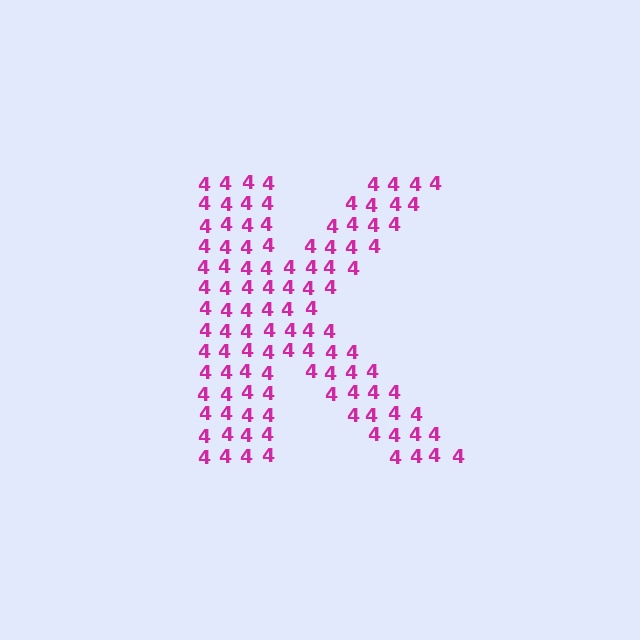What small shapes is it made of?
It is made of small digit 4's.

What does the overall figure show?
The overall figure shows the letter K.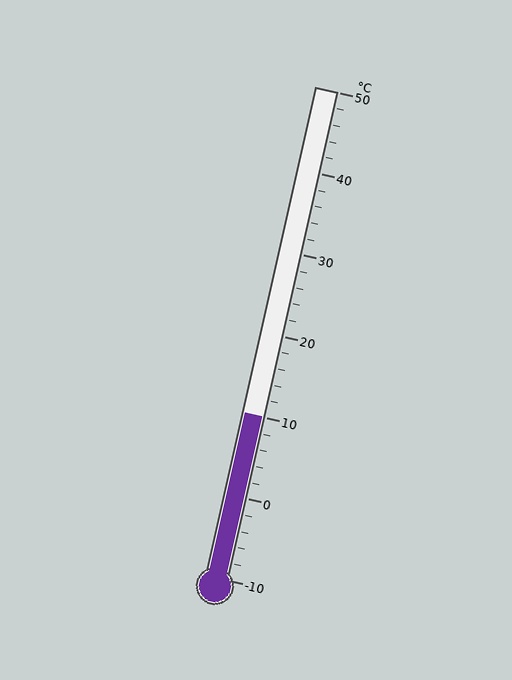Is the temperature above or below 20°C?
The temperature is below 20°C.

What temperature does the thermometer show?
The thermometer shows approximately 10°C.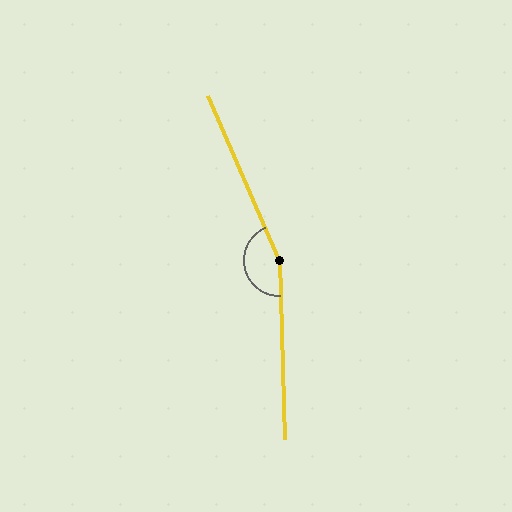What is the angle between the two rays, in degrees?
Approximately 158 degrees.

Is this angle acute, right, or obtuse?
It is obtuse.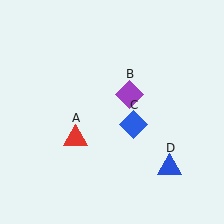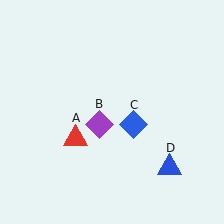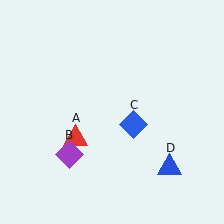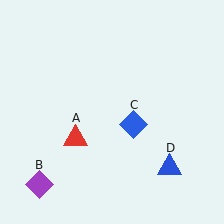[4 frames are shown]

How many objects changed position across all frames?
1 object changed position: purple diamond (object B).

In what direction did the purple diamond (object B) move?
The purple diamond (object B) moved down and to the left.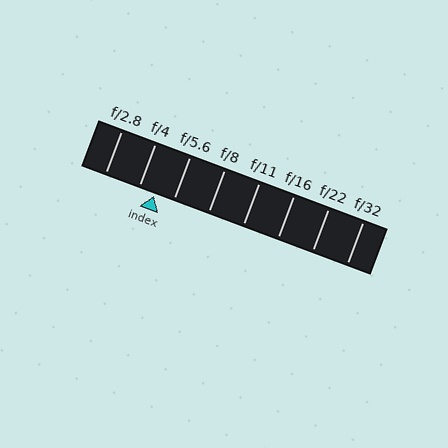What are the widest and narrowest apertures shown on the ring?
The widest aperture shown is f/2.8 and the narrowest is f/32.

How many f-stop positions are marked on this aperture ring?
There are 8 f-stop positions marked.